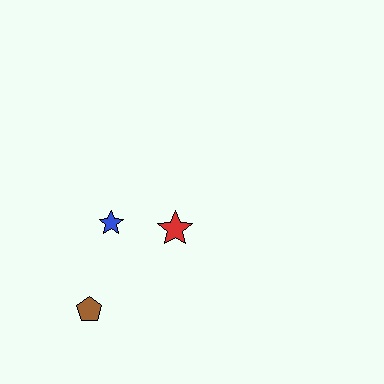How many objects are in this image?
There are 3 objects.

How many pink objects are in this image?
There are no pink objects.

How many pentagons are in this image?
There is 1 pentagon.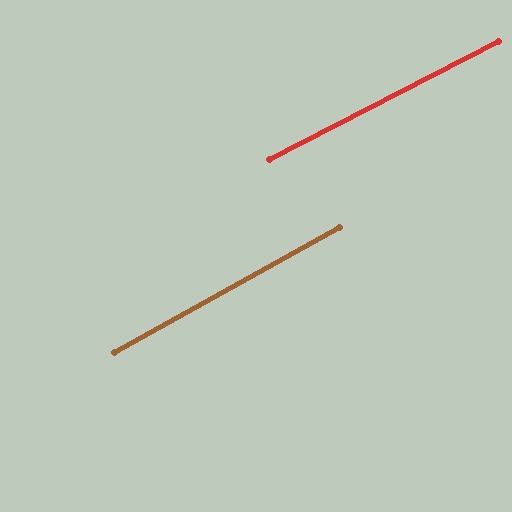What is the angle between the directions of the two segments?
Approximately 2 degrees.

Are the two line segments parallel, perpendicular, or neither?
Parallel — their directions differ by only 1.8°.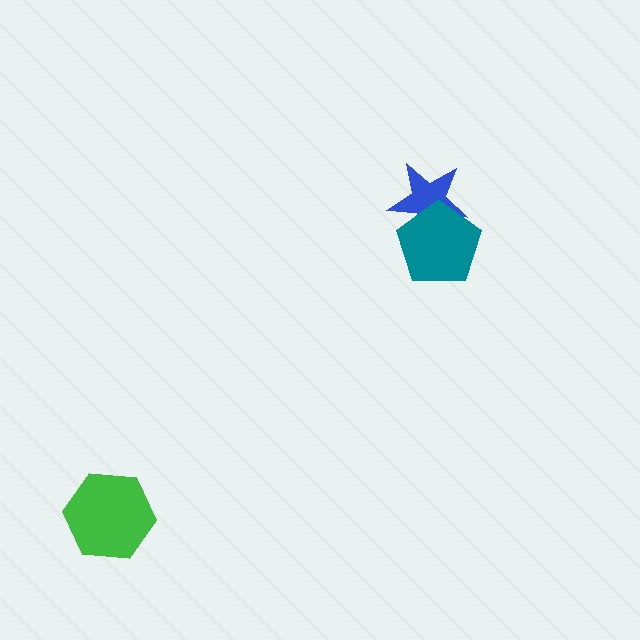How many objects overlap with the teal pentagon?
1 object overlaps with the teal pentagon.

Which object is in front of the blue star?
The teal pentagon is in front of the blue star.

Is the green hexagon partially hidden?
No, no other shape covers it.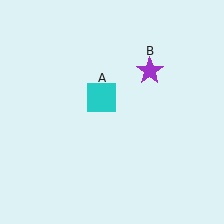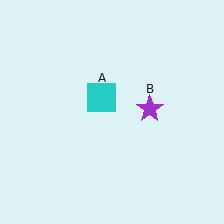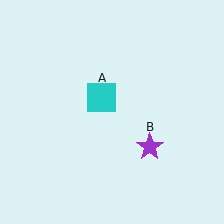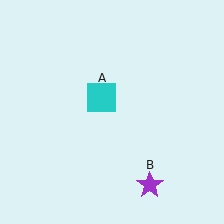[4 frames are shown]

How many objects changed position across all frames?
1 object changed position: purple star (object B).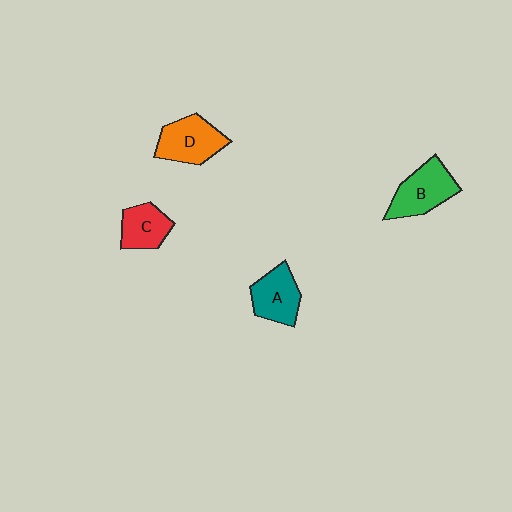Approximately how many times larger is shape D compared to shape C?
Approximately 1.3 times.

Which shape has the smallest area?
Shape C (red).